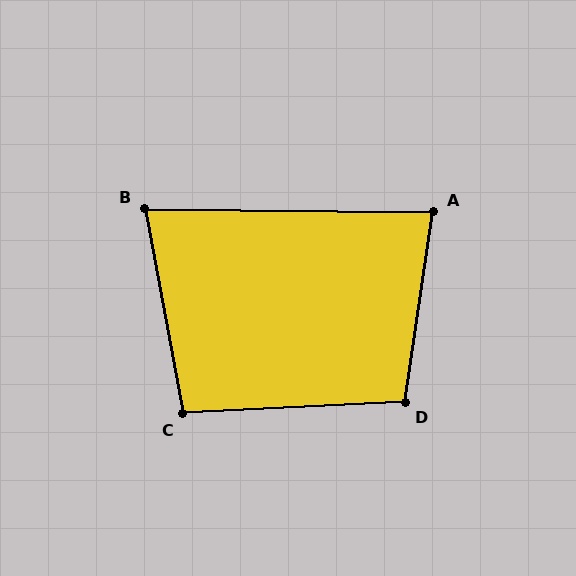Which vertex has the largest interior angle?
D, at approximately 101 degrees.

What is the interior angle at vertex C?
Approximately 98 degrees (obtuse).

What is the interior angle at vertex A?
Approximately 82 degrees (acute).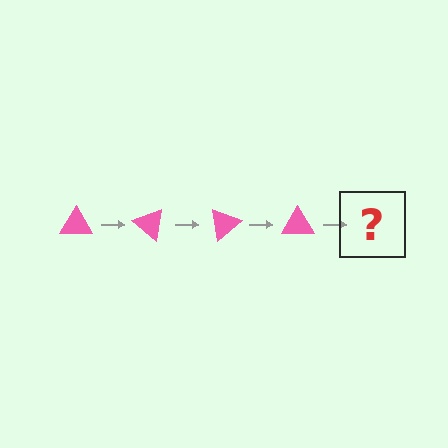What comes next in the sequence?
The next element should be a pink triangle rotated 160 degrees.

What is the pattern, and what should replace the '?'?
The pattern is that the triangle rotates 40 degrees each step. The '?' should be a pink triangle rotated 160 degrees.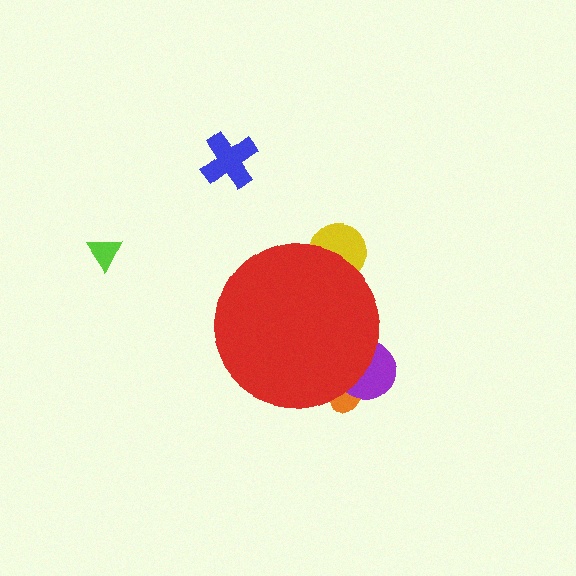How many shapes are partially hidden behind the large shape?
3 shapes are partially hidden.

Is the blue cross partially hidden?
No, the blue cross is fully visible.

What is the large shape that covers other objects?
A red circle.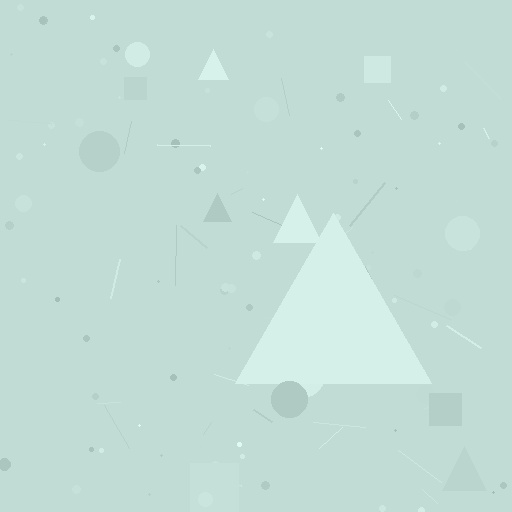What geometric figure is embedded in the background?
A triangle is embedded in the background.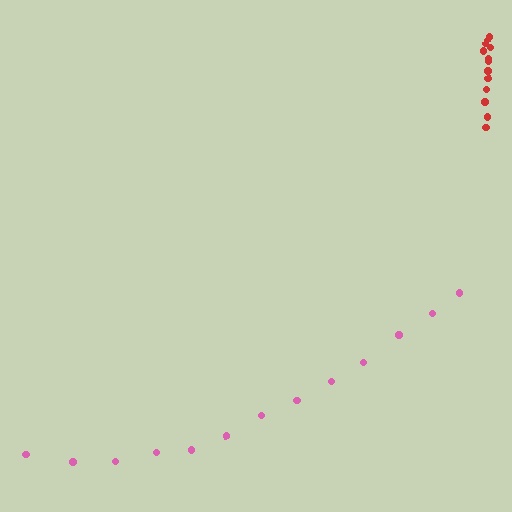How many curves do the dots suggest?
There are 2 distinct paths.